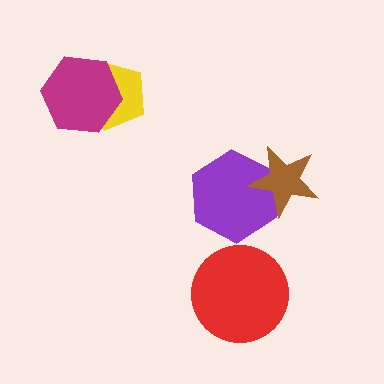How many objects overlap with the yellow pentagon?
1 object overlaps with the yellow pentagon.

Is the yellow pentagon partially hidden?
Yes, it is partially covered by another shape.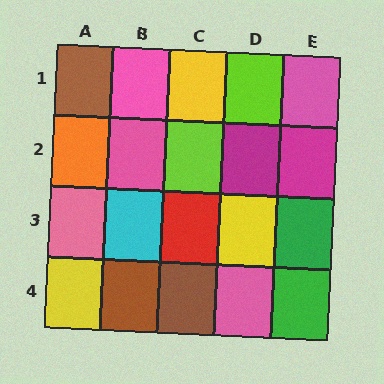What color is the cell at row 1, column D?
Lime.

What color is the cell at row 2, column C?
Lime.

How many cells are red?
1 cell is red.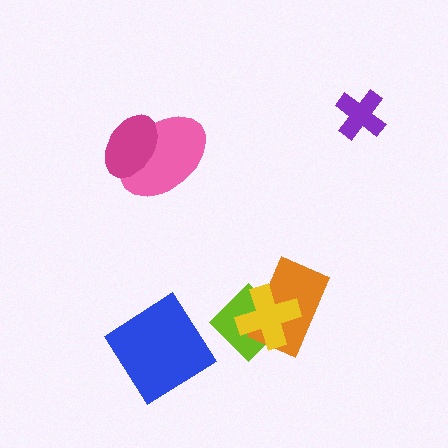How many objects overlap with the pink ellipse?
1 object overlaps with the pink ellipse.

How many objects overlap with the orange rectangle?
2 objects overlap with the orange rectangle.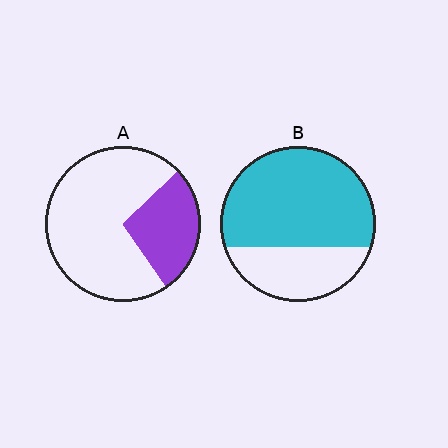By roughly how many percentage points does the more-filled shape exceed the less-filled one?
By roughly 40 percentage points (B over A).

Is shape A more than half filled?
No.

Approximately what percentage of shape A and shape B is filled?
A is approximately 30% and B is approximately 70%.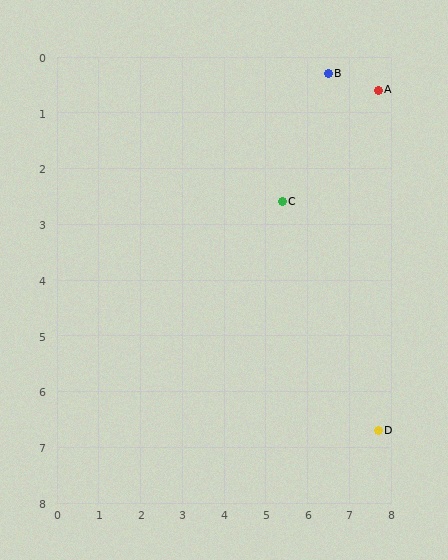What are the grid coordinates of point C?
Point C is at approximately (5.4, 2.6).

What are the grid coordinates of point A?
Point A is at approximately (7.7, 0.6).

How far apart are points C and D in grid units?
Points C and D are about 4.7 grid units apart.